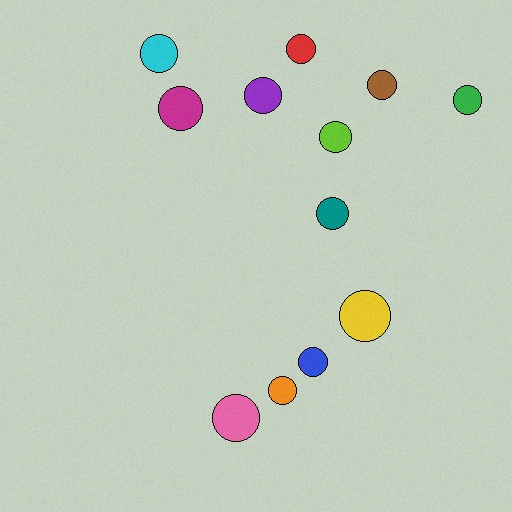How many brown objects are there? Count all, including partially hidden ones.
There is 1 brown object.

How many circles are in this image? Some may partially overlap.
There are 12 circles.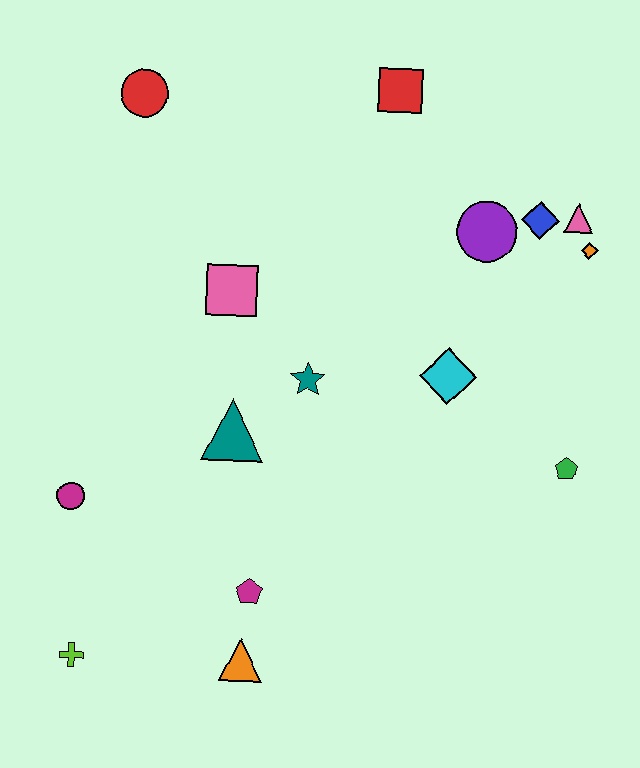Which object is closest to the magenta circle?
The lime cross is closest to the magenta circle.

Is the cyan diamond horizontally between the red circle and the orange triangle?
No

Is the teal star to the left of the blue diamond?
Yes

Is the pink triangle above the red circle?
No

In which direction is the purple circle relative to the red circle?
The purple circle is to the right of the red circle.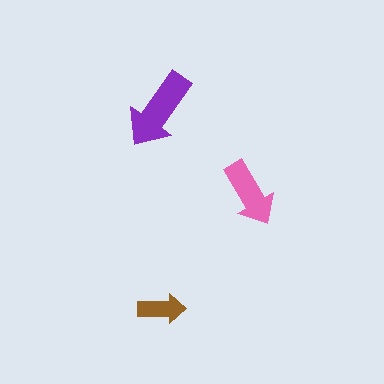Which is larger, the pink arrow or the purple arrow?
The purple one.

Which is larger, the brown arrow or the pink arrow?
The pink one.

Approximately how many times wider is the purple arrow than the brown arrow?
About 1.5 times wider.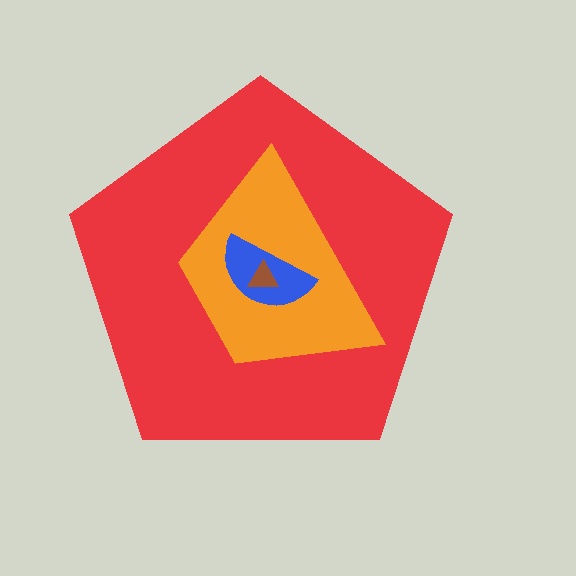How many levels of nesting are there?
4.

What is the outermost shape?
The red pentagon.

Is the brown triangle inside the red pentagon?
Yes.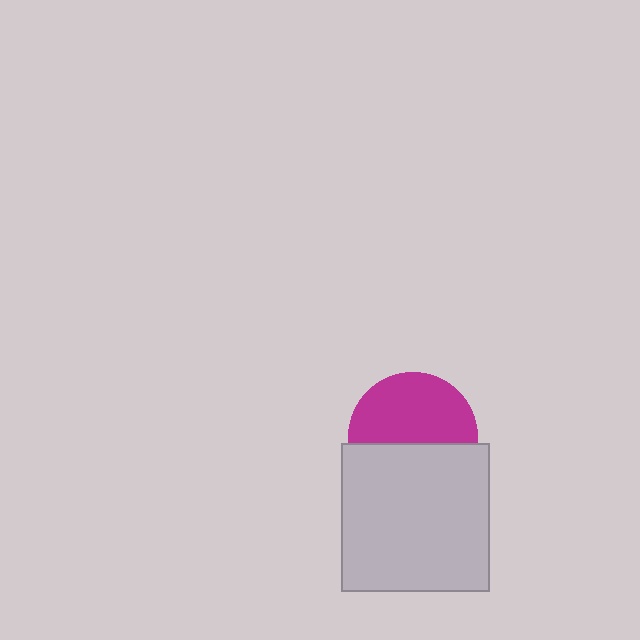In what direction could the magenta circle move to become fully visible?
The magenta circle could move up. That would shift it out from behind the light gray square entirely.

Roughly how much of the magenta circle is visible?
About half of it is visible (roughly 56%).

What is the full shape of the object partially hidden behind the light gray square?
The partially hidden object is a magenta circle.